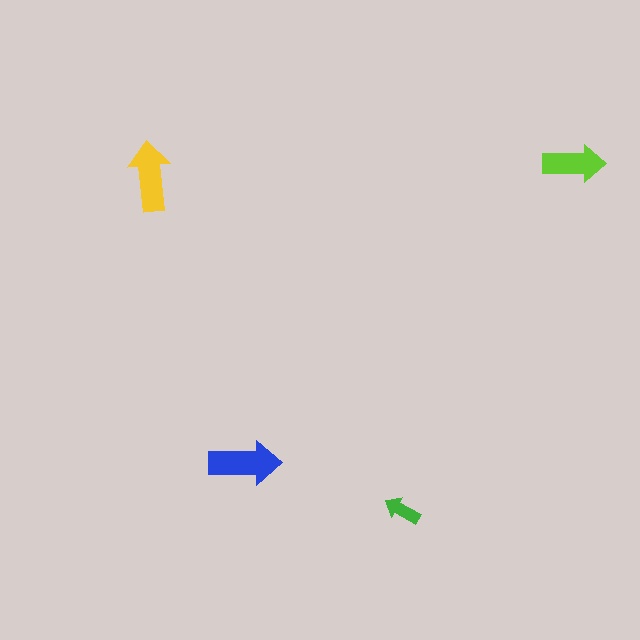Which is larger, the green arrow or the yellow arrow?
The yellow one.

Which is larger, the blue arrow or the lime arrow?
The blue one.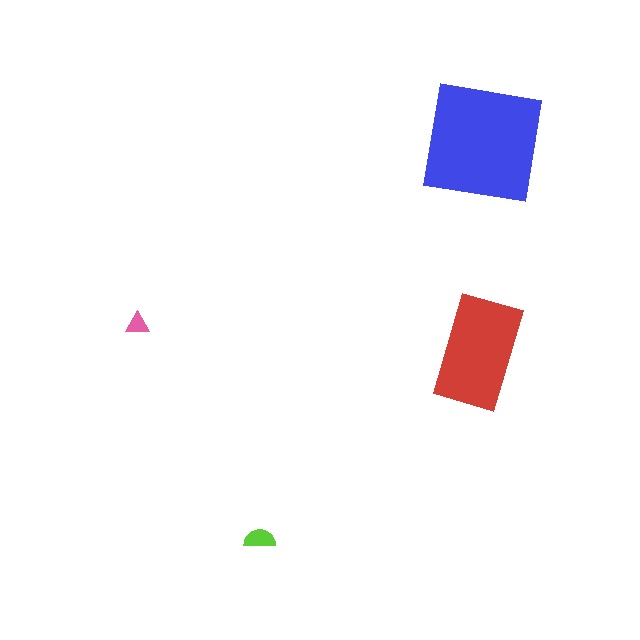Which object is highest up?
The blue square is topmost.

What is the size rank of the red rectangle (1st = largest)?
2nd.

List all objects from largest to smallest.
The blue square, the red rectangle, the lime semicircle, the pink triangle.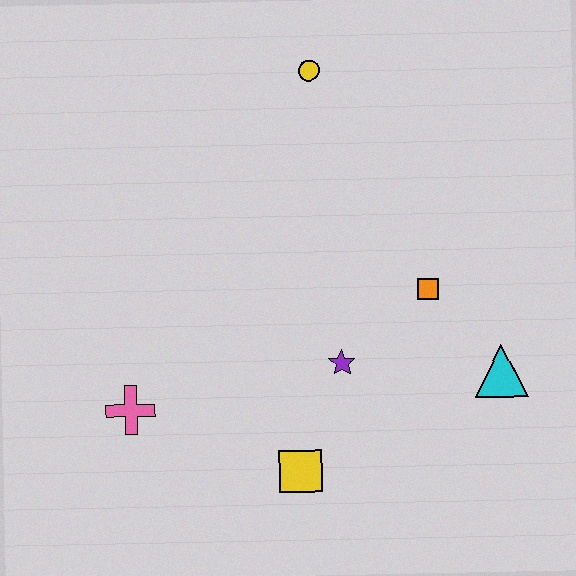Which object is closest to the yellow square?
The purple star is closest to the yellow square.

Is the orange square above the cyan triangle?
Yes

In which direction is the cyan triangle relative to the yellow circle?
The cyan triangle is below the yellow circle.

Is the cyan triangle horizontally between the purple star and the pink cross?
No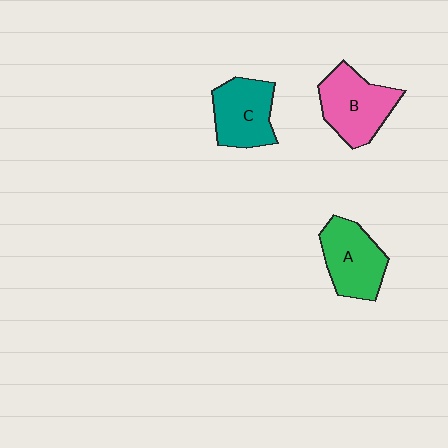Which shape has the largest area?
Shape B (pink).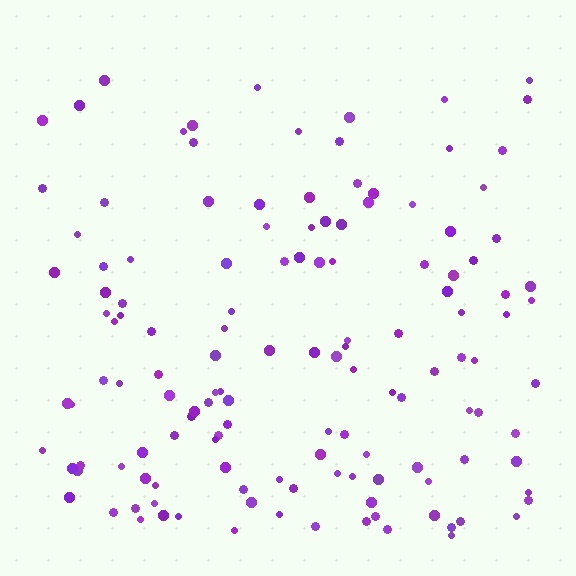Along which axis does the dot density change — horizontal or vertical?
Vertical.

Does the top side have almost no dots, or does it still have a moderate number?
Still a moderate number, just noticeably fewer than the bottom.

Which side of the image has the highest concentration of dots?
The bottom.